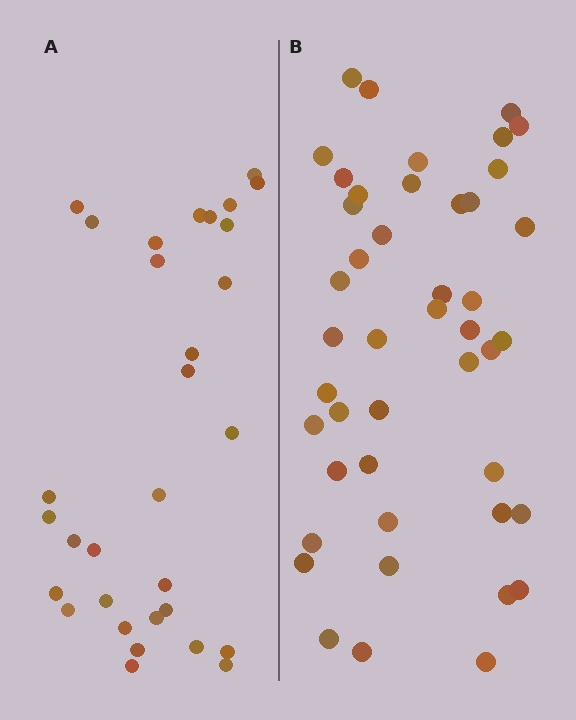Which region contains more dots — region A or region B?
Region B (the right region) has more dots.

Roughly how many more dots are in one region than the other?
Region B has approximately 15 more dots than region A.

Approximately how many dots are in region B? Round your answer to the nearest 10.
About 40 dots. (The exact count is 45, which rounds to 40.)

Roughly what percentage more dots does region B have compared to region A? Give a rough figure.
About 45% more.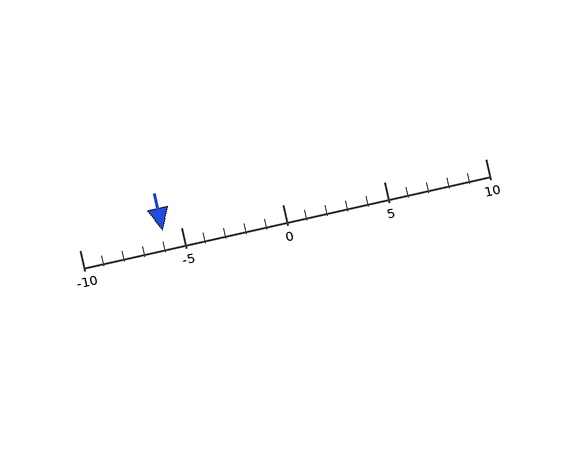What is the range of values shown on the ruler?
The ruler shows values from -10 to 10.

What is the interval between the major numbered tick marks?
The major tick marks are spaced 5 units apart.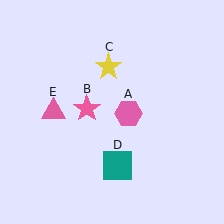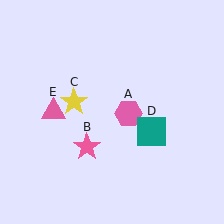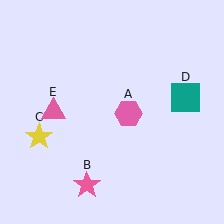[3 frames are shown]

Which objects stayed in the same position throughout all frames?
Pink hexagon (object A) and pink triangle (object E) remained stationary.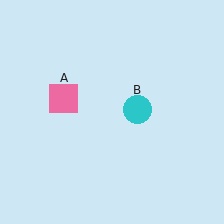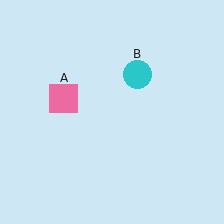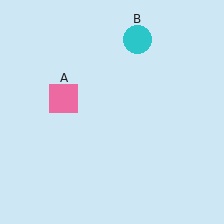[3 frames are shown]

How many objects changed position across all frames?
1 object changed position: cyan circle (object B).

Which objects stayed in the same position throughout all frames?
Pink square (object A) remained stationary.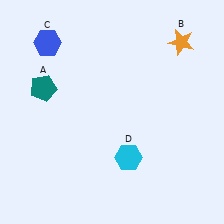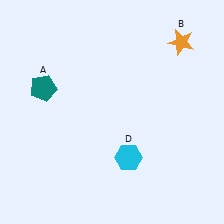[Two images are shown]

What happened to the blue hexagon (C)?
The blue hexagon (C) was removed in Image 2. It was in the top-left area of Image 1.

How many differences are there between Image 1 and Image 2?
There is 1 difference between the two images.